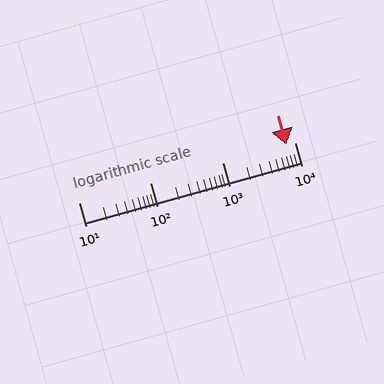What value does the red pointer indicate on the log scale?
The pointer indicates approximately 7800.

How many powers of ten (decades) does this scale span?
The scale spans 3 decades, from 10 to 10000.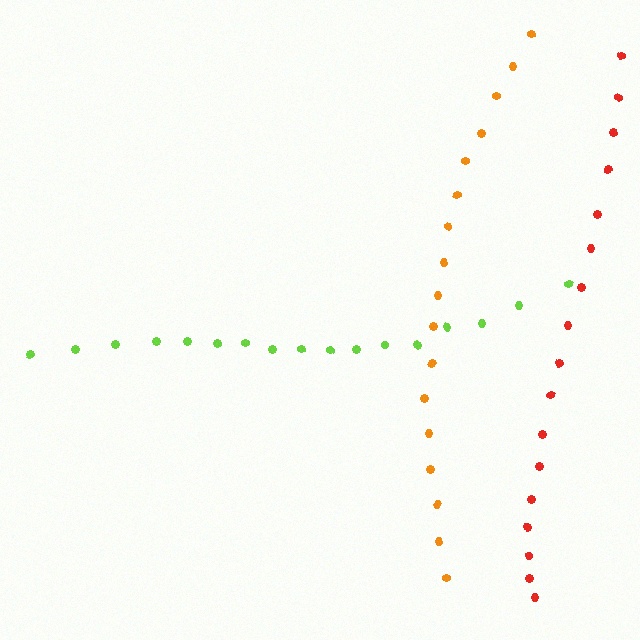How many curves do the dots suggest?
There are 3 distinct paths.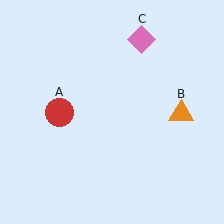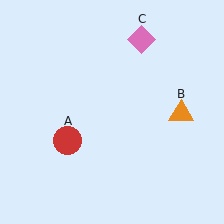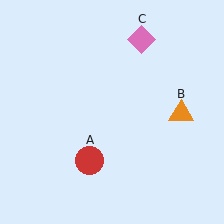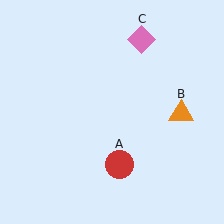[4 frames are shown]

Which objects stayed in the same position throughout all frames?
Orange triangle (object B) and pink diamond (object C) remained stationary.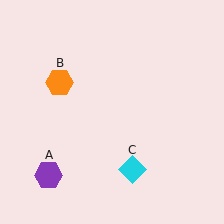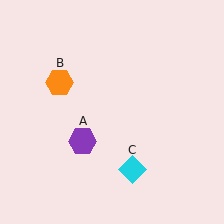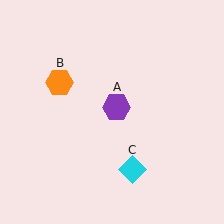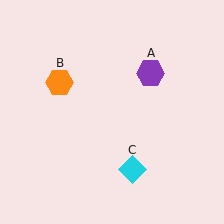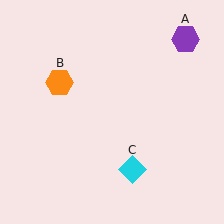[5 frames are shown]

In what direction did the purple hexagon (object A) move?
The purple hexagon (object A) moved up and to the right.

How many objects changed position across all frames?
1 object changed position: purple hexagon (object A).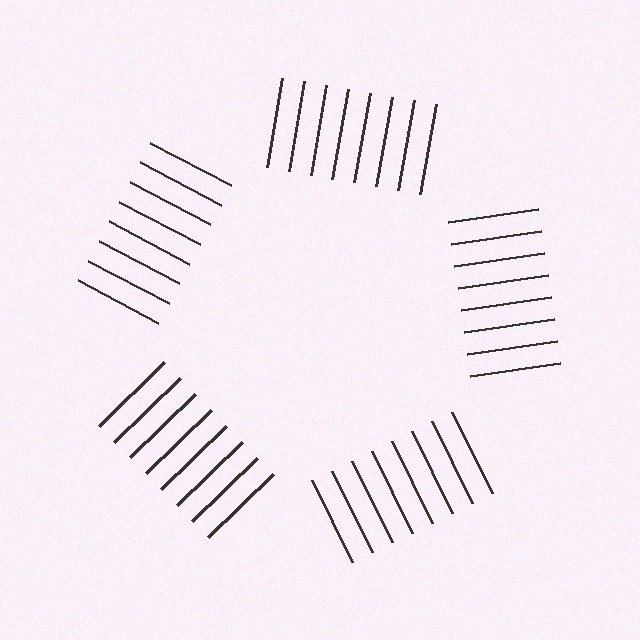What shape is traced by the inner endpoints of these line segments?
An illusory pentagon — the line segments terminate on its edges but no continuous stroke is drawn.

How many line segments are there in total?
40 — 8 along each of the 5 edges.